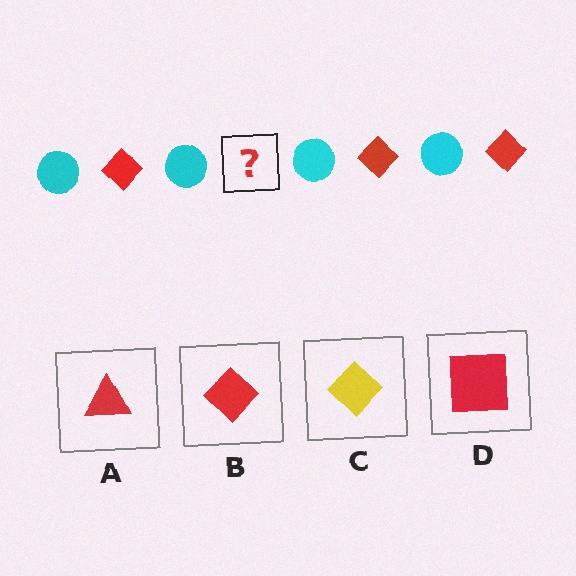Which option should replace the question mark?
Option B.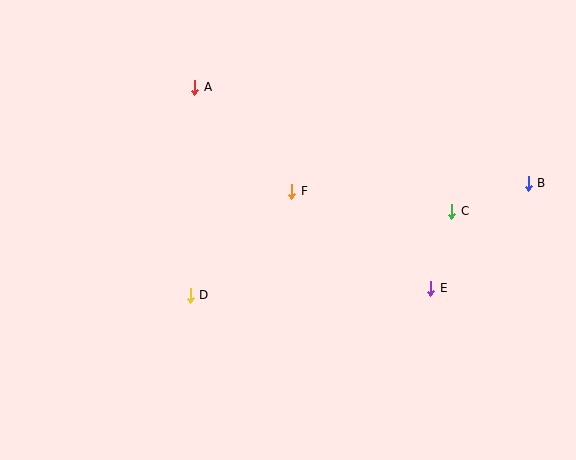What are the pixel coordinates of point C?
Point C is at (452, 211).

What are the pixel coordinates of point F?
Point F is at (292, 191).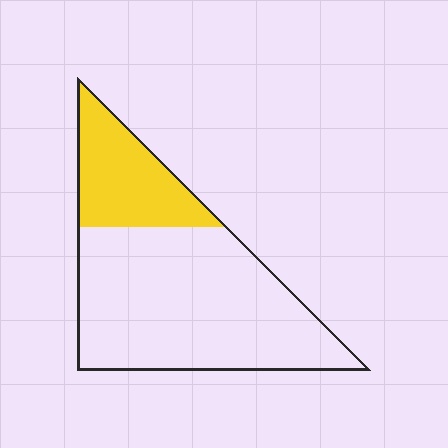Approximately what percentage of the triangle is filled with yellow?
Approximately 25%.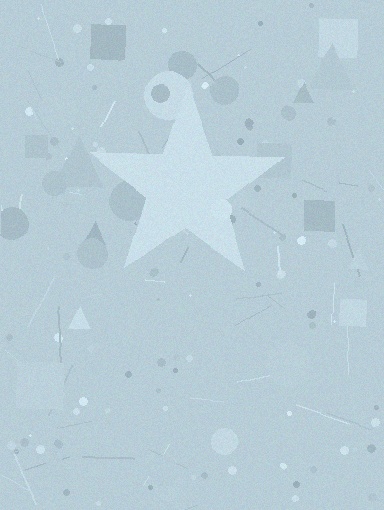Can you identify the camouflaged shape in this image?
The camouflaged shape is a star.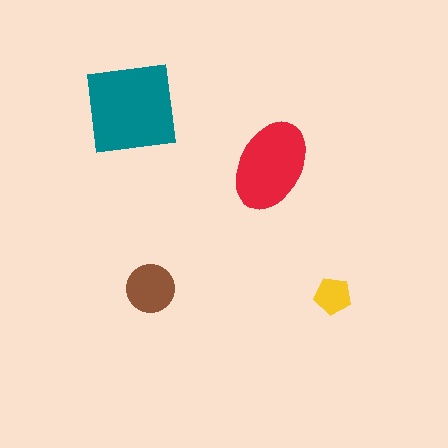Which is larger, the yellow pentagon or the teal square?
The teal square.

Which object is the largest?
The teal square.